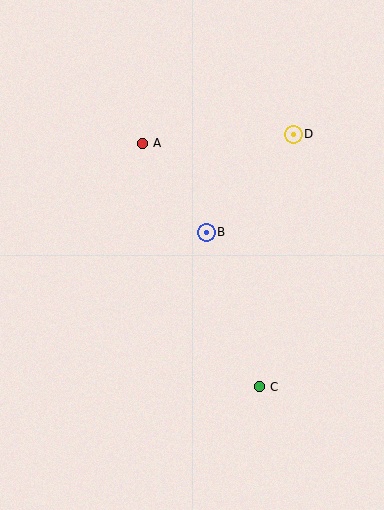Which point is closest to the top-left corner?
Point A is closest to the top-left corner.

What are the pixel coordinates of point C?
Point C is at (259, 387).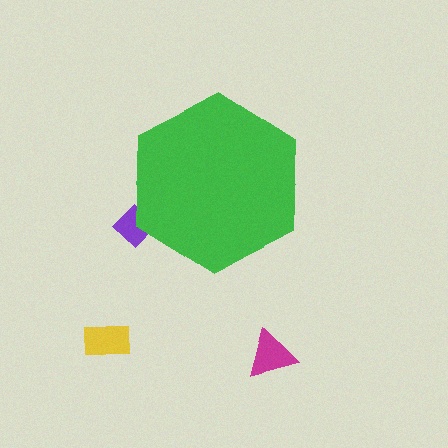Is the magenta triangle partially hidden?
No, the magenta triangle is fully visible.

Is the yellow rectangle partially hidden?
No, the yellow rectangle is fully visible.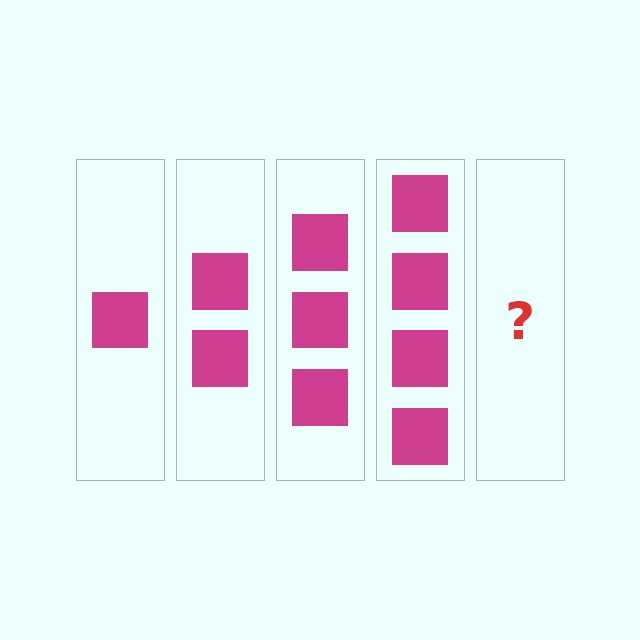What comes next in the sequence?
The next element should be 5 squares.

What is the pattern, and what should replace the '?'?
The pattern is that each step adds one more square. The '?' should be 5 squares.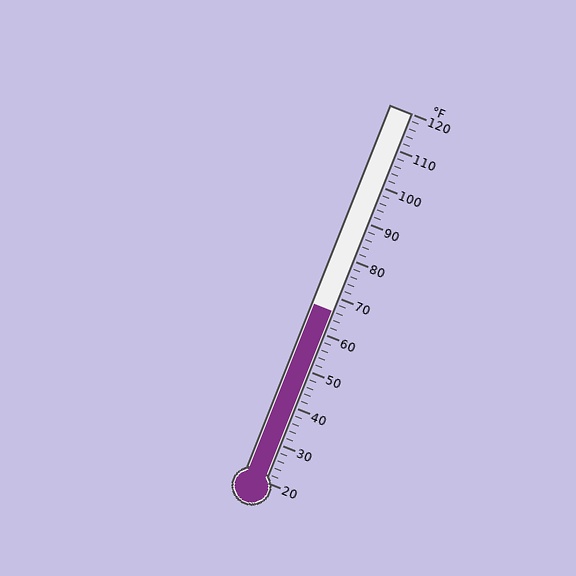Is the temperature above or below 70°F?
The temperature is below 70°F.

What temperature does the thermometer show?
The thermometer shows approximately 66°F.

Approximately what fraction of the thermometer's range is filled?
The thermometer is filled to approximately 45% of its range.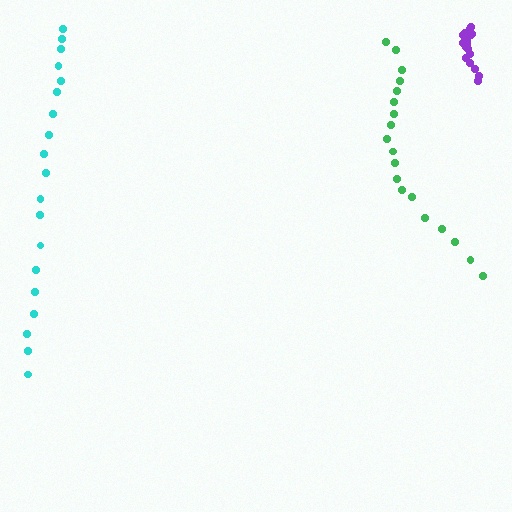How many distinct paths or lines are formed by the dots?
There are 3 distinct paths.